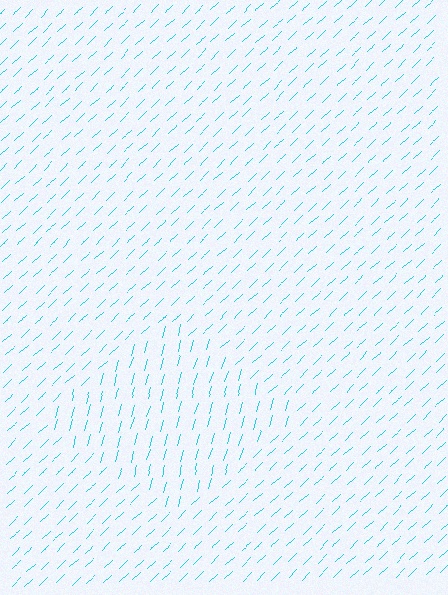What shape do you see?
I see a diamond.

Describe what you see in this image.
The image is filled with small cyan line segments. A diamond region in the image has lines oriented differently from the surrounding lines, creating a visible texture boundary.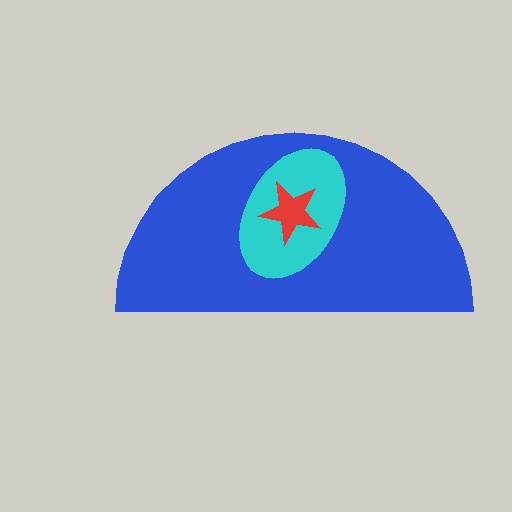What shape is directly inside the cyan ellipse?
The red star.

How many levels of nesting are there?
3.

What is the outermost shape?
The blue semicircle.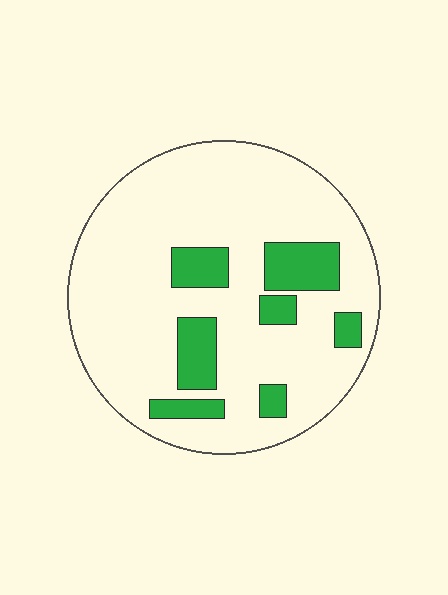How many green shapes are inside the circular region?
7.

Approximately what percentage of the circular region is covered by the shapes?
Approximately 20%.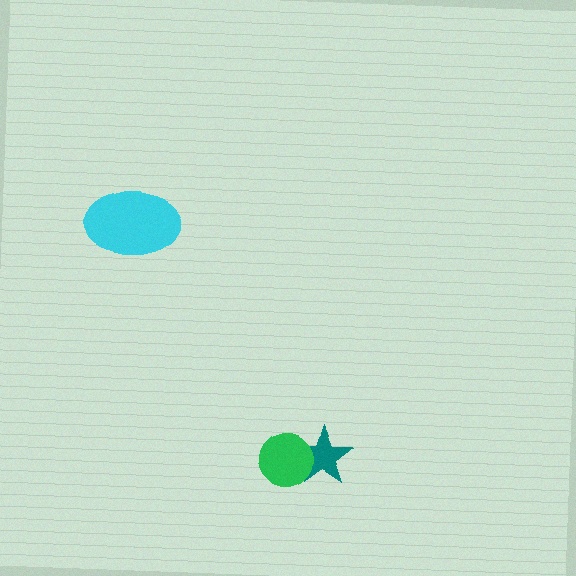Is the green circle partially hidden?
No, no other shape covers it.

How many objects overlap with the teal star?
1 object overlaps with the teal star.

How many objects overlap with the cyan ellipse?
0 objects overlap with the cyan ellipse.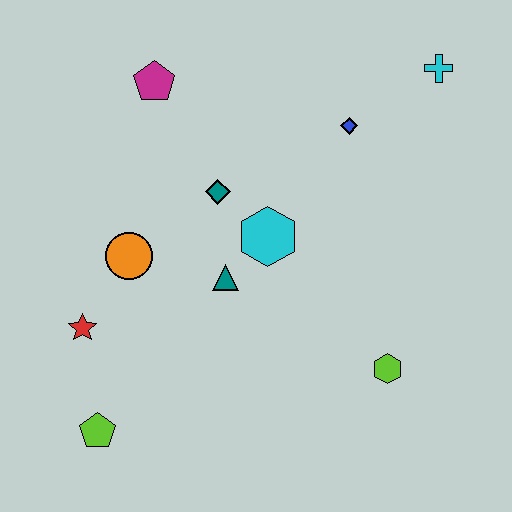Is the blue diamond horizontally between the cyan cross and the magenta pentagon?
Yes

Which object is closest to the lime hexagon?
The cyan hexagon is closest to the lime hexagon.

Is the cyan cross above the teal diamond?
Yes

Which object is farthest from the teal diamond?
The lime pentagon is farthest from the teal diamond.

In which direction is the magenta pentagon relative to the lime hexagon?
The magenta pentagon is above the lime hexagon.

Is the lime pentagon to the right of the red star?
Yes